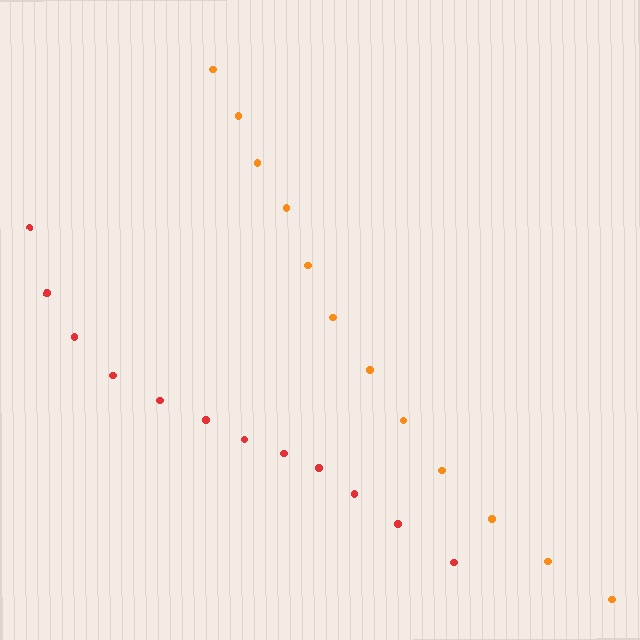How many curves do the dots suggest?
There are 2 distinct paths.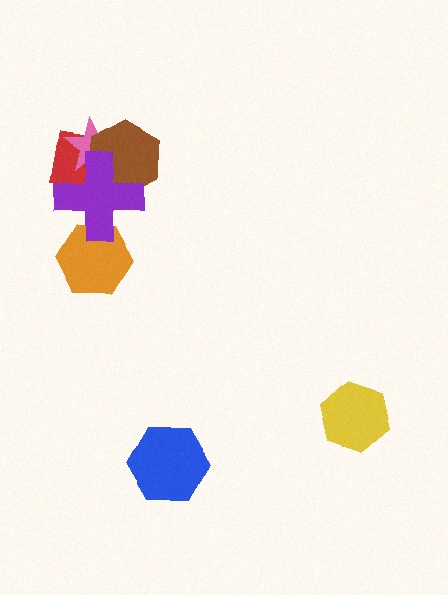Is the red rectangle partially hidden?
Yes, it is partially covered by another shape.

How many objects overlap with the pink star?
3 objects overlap with the pink star.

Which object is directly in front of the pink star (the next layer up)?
The brown hexagon is directly in front of the pink star.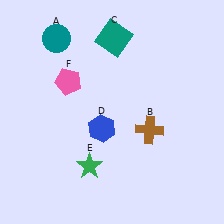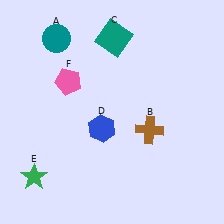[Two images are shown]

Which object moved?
The green star (E) moved left.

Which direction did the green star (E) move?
The green star (E) moved left.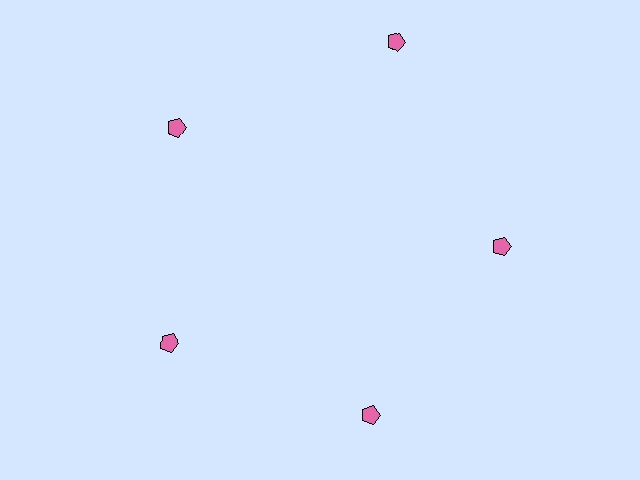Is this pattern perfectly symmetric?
No. The 5 pink pentagons are arranged in a ring, but one element near the 1 o'clock position is pushed outward from the center, breaking the 5-fold rotational symmetry.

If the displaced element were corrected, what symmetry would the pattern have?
It would have 5-fold rotational symmetry — the pattern would map onto itself every 72 degrees.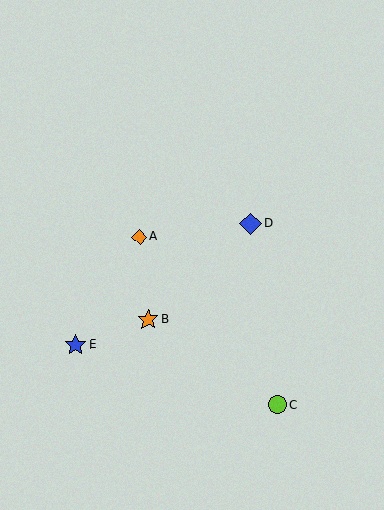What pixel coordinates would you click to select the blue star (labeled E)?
Click at (76, 345) to select the blue star E.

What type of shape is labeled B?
Shape B is an orange star.